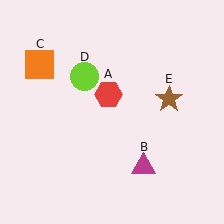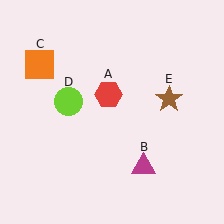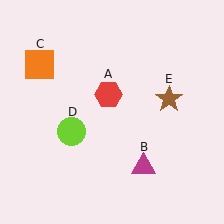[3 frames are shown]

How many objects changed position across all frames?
1 object changed position: lime circle (object D).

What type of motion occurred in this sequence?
The lime circle (object D) rotated counterclockwise around the center of the scene.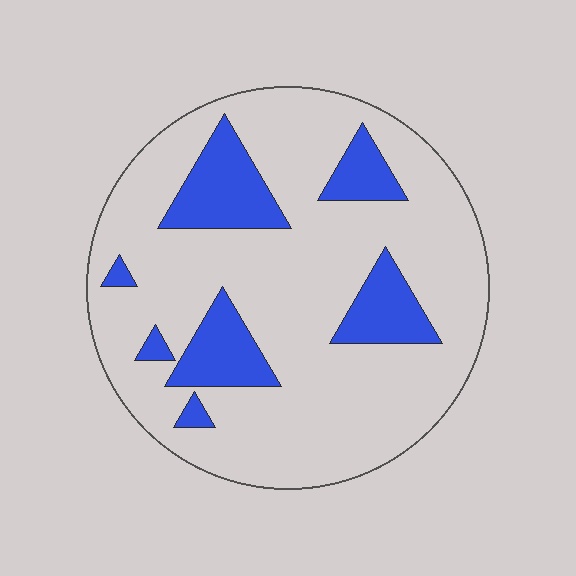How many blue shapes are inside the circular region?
7.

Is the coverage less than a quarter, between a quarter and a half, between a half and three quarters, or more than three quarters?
Less than a quarter.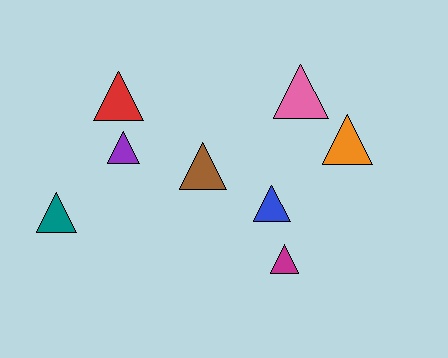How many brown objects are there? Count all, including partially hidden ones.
There is 1 brown object.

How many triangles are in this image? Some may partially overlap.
There are 8 triangles.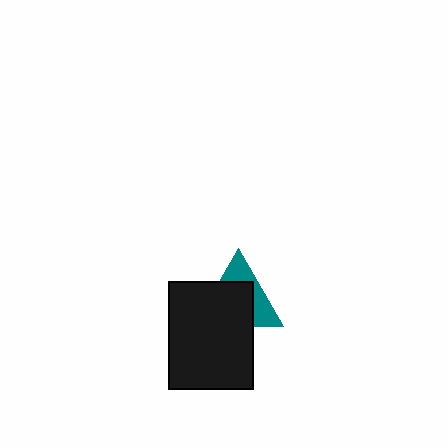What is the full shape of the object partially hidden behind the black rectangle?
The partially hidden object is a teal triangle.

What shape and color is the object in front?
The object in front is a black rectangle.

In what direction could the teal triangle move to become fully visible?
The teal triangle could move toward the upper-right. That would shift it out from behind the black rectangle entirely.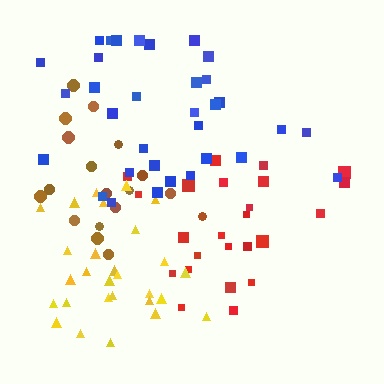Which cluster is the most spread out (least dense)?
Blue.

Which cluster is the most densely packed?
Yellow.